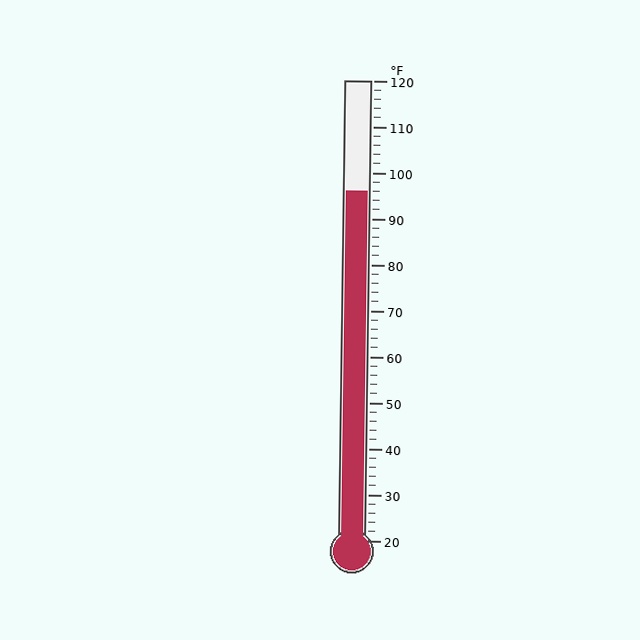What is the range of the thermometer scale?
The thermometer scale ranges from 20°F to 120°F.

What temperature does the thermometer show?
The thermometer shows approximately 96°F.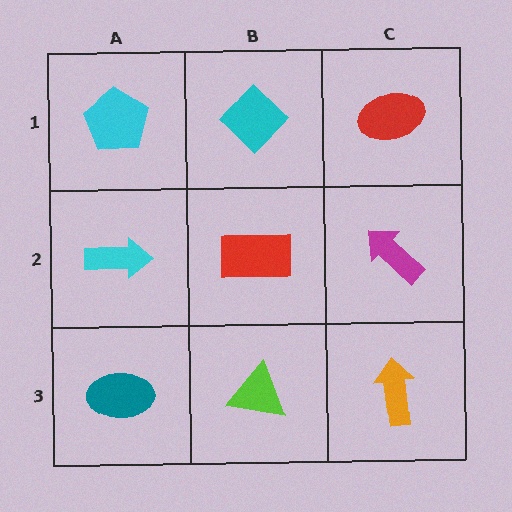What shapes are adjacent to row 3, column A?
A cyan arrow (row 2, column A), a lime triangle (row 3, column B).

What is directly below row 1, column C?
A magenta arrow.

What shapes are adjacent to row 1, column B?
A red rectangle (row 2, column B), a cyan pentagon (row 1, column A), a red ellipse (row 1, column C).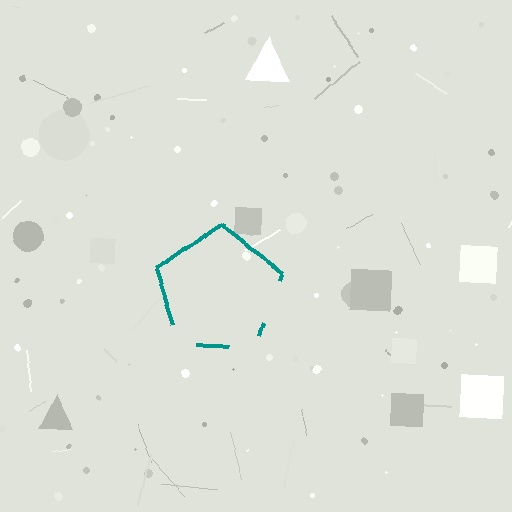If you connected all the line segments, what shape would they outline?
They would outline a pentagon.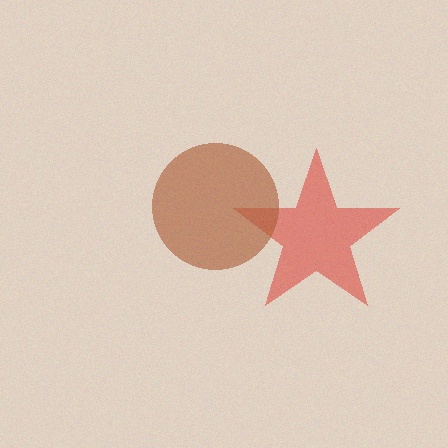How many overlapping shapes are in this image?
There are 2 overlapping shapes in the image.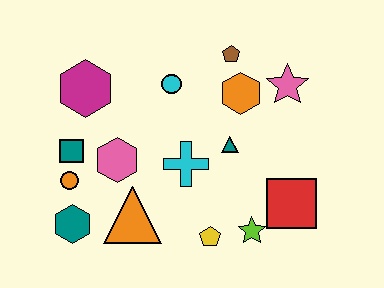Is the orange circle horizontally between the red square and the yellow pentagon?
No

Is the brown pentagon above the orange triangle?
Yes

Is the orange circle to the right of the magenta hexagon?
No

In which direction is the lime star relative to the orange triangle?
The lime star is to the right of the orange triangle.